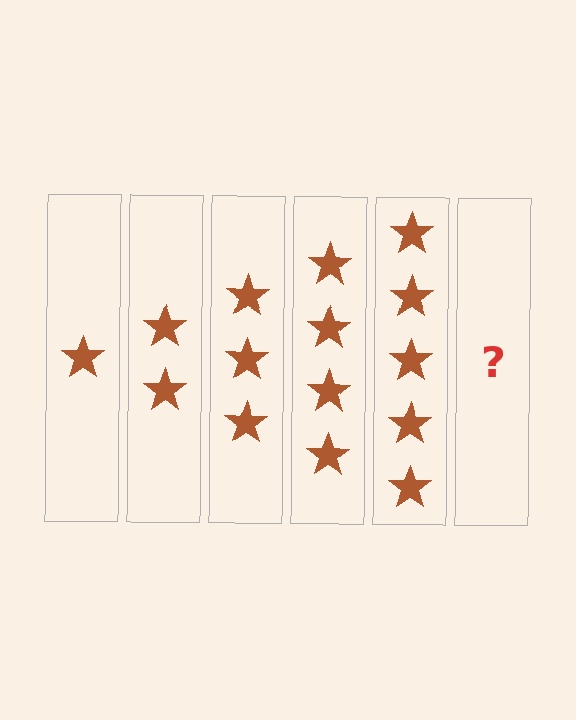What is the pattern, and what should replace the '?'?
The pattern is that each step adds one more star. The '?' should be 6 stars.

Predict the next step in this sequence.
The next step is 6 stars.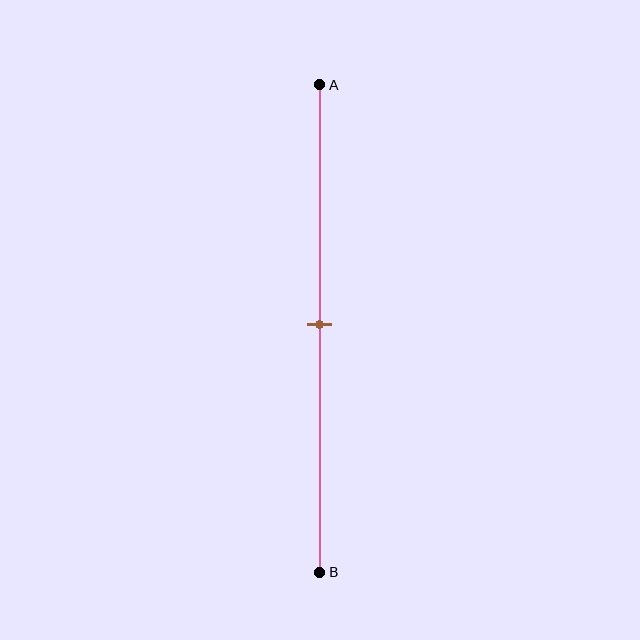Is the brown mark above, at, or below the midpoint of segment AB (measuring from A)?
The brown mark is approximately at the midpoint of segment AB.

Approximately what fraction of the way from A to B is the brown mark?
The brown mark is approximately 50% of the way from A to B.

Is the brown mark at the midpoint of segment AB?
Yes, the mark is approximately at the midpoint.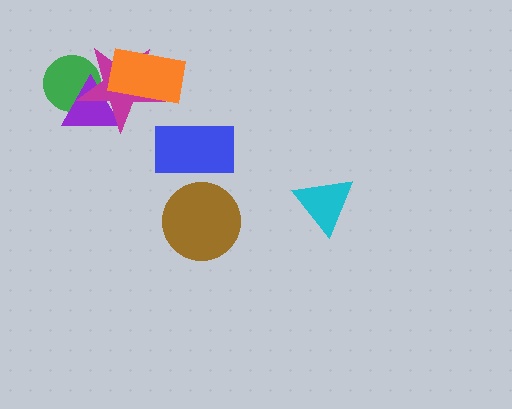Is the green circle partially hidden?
Yes, it is partially covered by another shape.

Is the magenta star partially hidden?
Yes, it is partially covered by another shape.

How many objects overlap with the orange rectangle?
1 object overlaps with the orange rectangle.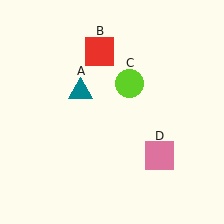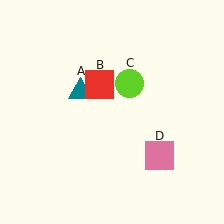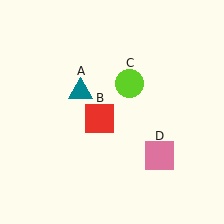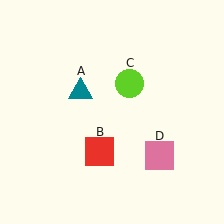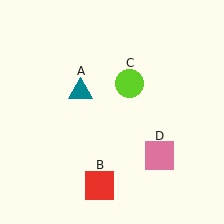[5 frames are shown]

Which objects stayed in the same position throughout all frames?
Teal triangle (object A) and lime circle (object C) and pink square (object D) remained stationary.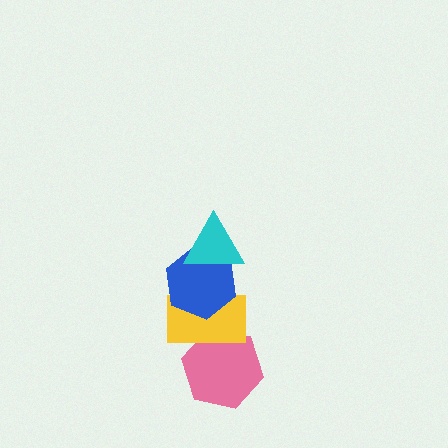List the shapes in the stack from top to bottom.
From top to bottom: the cyan triangle, the blue hexagon, the yellow rectangle, the pink hexagon.